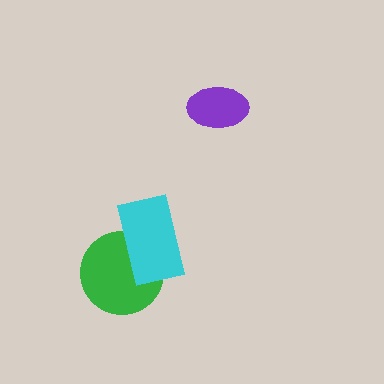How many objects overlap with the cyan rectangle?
1 object overlaps with the cyan rectangle.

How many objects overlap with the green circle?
1 object overlaps with the green circle.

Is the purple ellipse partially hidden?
No, no other shape covers it.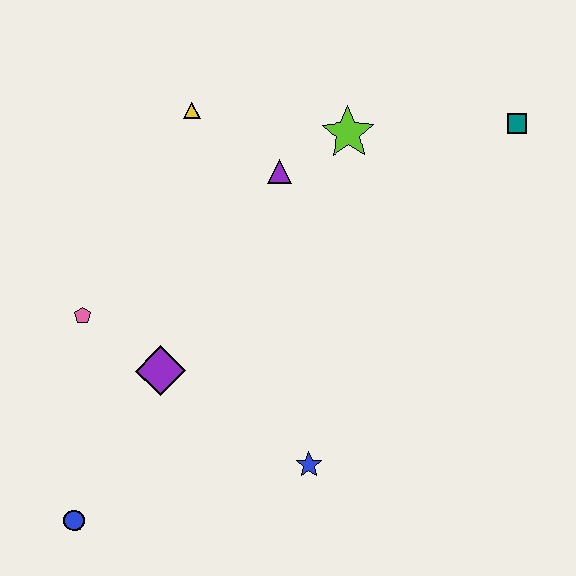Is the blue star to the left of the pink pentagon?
No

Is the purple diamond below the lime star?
Yes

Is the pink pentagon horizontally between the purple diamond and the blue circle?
Yes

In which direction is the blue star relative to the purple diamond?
The blue star is to the right of the purple diamond.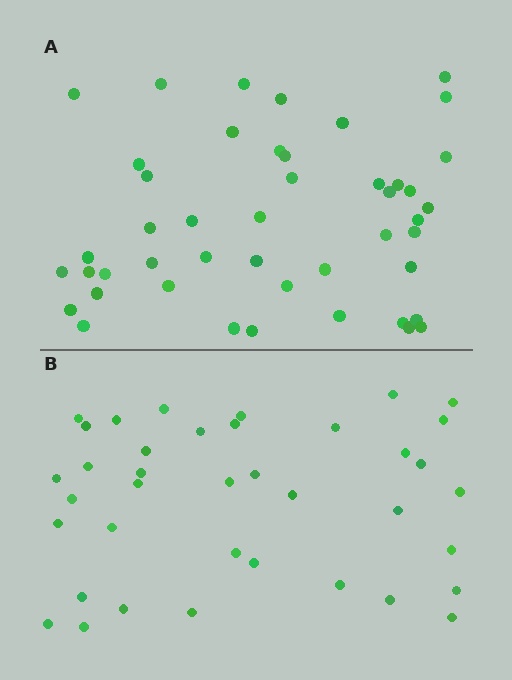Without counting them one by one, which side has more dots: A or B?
Region A (the top region) has more dots.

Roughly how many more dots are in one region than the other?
Region A has roughly 8 or so more dots than region B.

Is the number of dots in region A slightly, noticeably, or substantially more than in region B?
Region A has only slightly more — the two regions are fairly close. The ratio is roughly 1.2 to 1.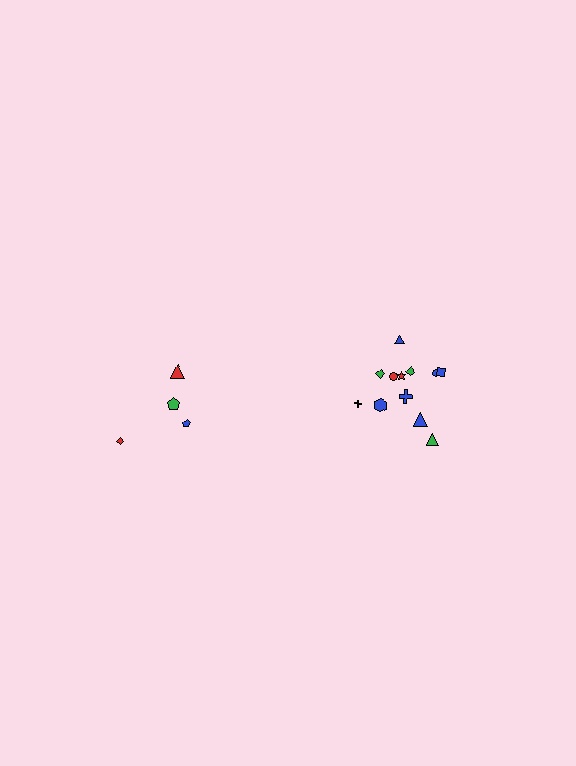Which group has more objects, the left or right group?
The right group.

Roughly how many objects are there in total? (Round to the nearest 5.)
Roughly 15 objects in total.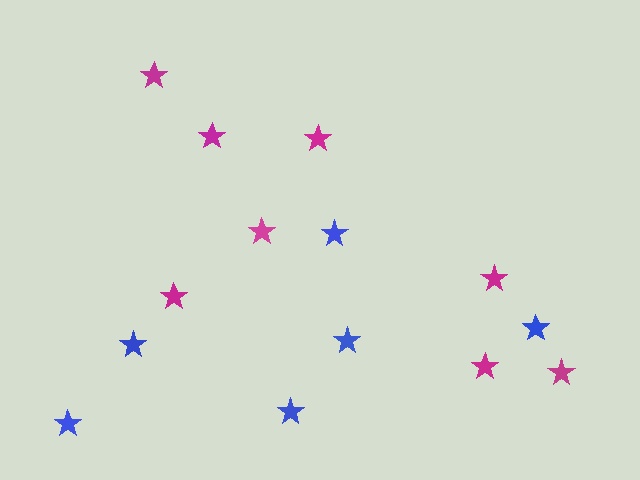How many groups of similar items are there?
There are 2 groups: one group of blue stars (6) and one group of magenta stars (8).